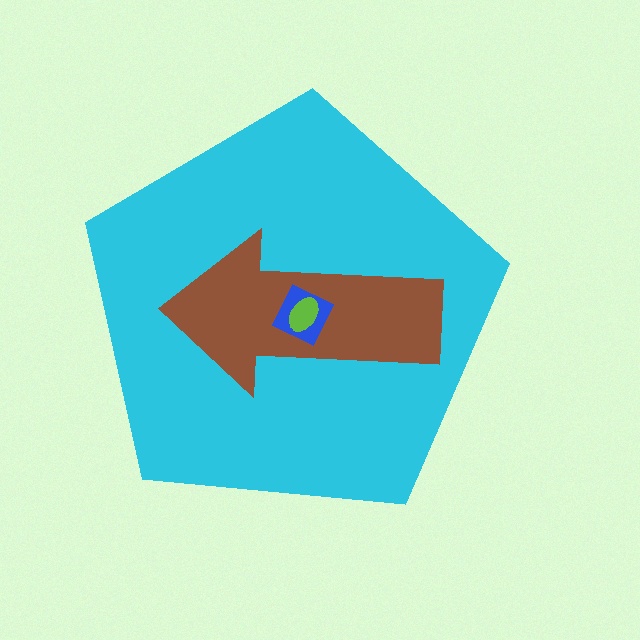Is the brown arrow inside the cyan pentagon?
Yes.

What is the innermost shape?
The lime ellipse.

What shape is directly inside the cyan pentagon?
The brown arrow.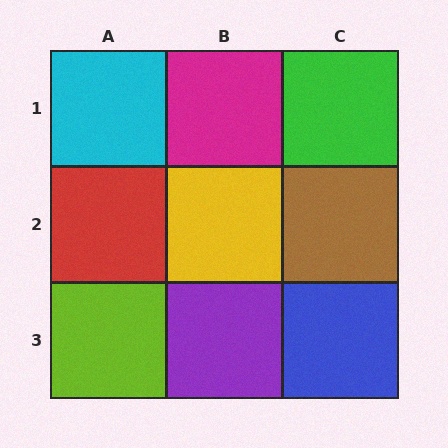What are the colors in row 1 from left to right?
Cyan, magenta, green.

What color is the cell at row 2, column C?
Brown.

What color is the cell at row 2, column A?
Red.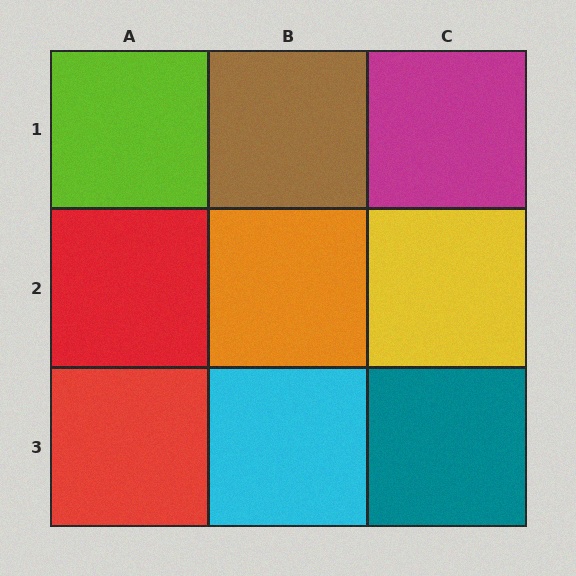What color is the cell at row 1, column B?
Brown.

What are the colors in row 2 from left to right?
Red, orange, yellow.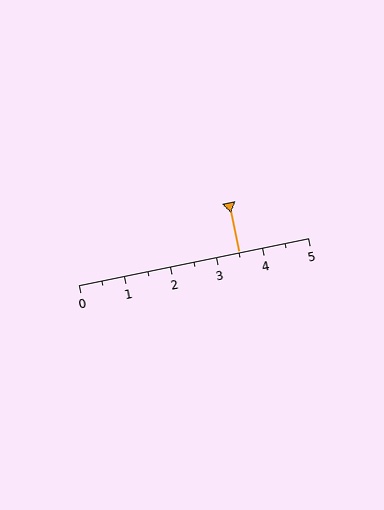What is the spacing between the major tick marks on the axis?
The major ticks are spaced 1 apart.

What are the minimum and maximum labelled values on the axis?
The axis runs from 0 to 5.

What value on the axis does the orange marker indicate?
The marker indicates approximately 3.5.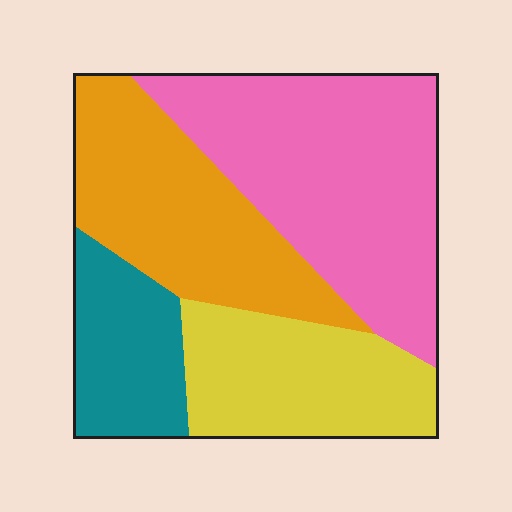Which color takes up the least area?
Teal, at roughly 15%.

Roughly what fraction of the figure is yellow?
Yellow takes up between a sixth and a third of the figure.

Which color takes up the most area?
Pink, at roughly 35%.